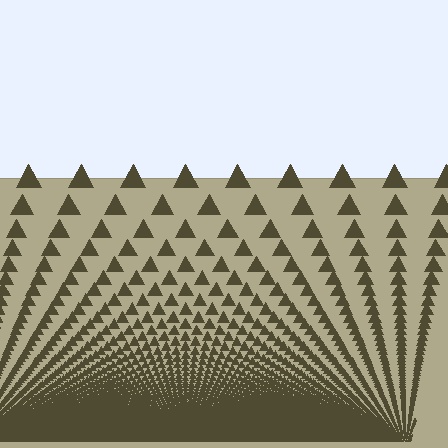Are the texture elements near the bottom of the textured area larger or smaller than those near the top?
Smaller. The gradient is inverted — elements near the bottom are smaller and denser.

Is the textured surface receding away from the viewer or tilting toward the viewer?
The surface appears to tilt toward the viewer. Texture elements get larger and sparser toward the top.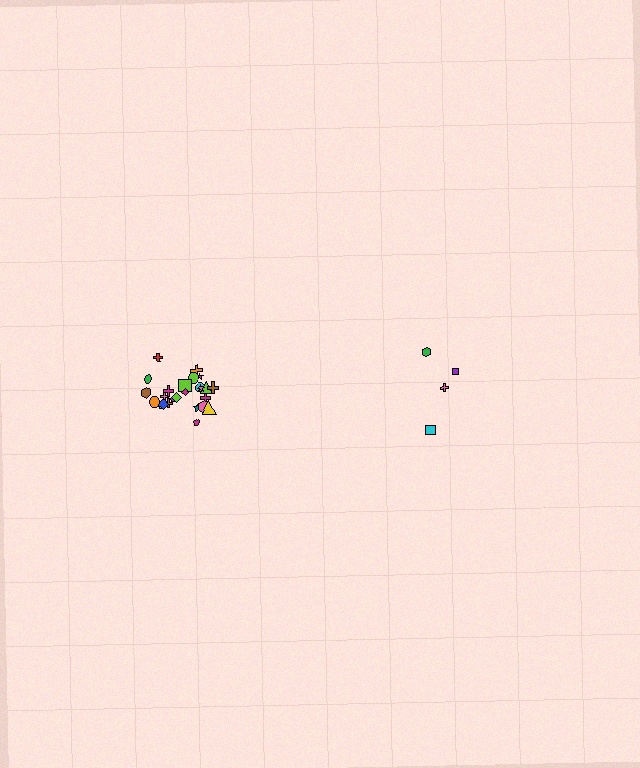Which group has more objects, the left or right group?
The left group.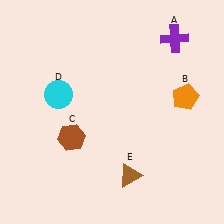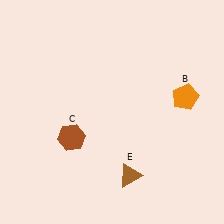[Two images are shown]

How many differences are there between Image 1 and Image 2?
There are 2 differences between the two images.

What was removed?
The cyan circle (D), the purple cross (A) were removed in Image 2.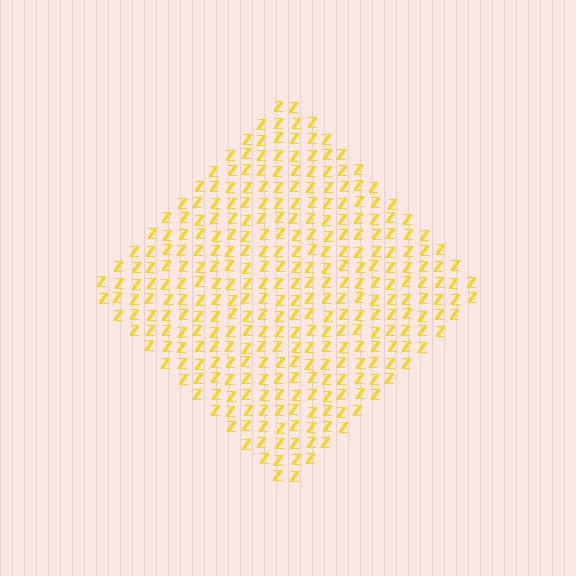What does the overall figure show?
The overall figure shows a diamond.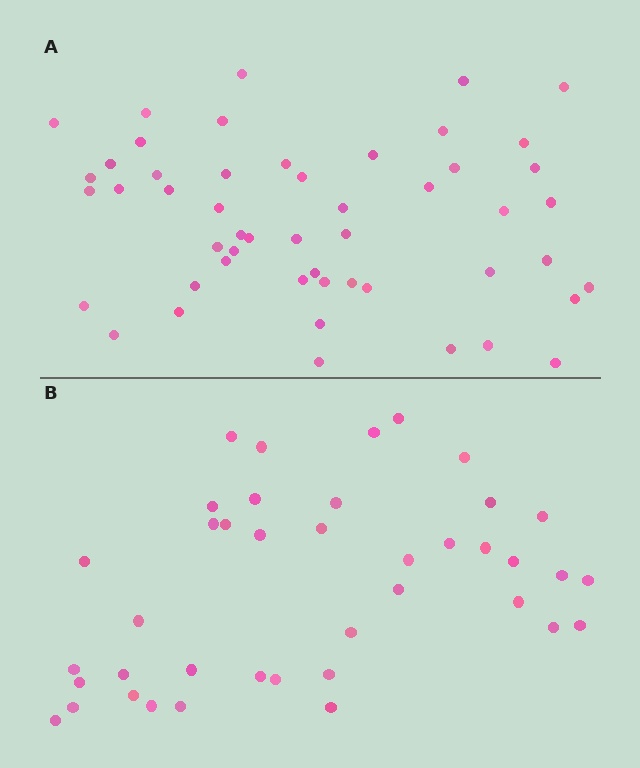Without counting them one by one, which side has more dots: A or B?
Region A (the top region) has more dots.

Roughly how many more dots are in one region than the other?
Region A has roughly 12 or so more dots than region B.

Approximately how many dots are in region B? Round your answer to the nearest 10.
About 40 dots.